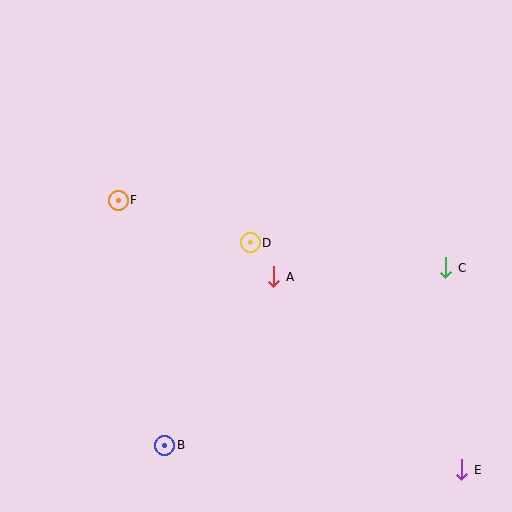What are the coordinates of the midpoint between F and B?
The midpoint between F and B is at (142, 323).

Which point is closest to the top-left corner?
Point F is closest to the top-left corner.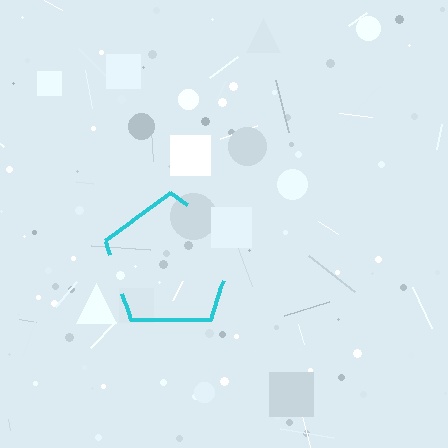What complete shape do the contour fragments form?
The contour fragments form a pentagon.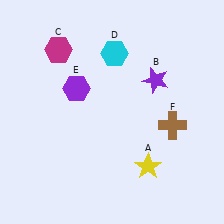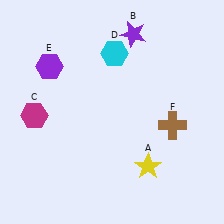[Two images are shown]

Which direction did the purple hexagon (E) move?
The purple hexagon (E) moved left.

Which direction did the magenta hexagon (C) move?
The magenta hexagon (C) moved down.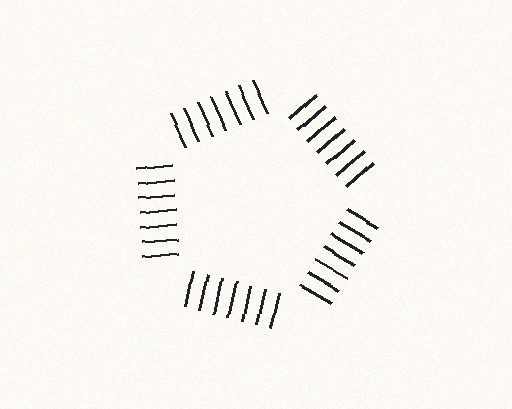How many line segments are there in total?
35 — 7 along each of the 5 edges.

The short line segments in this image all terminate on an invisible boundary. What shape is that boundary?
An illusory pentagon — the line segments terminate on its edges but no continuous stroke is drawn.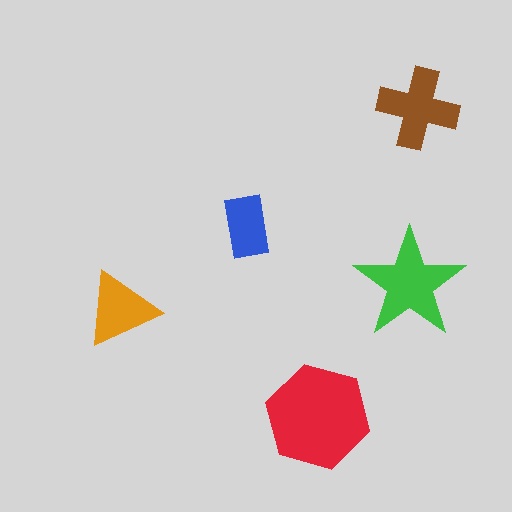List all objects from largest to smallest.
The red hexagon, the green star, the brown cross, the orange triangle, the blue rectangle.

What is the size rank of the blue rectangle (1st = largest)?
5th.